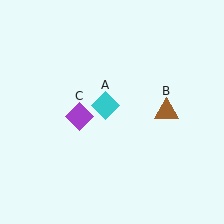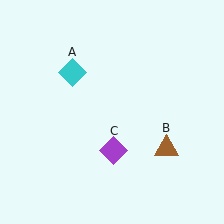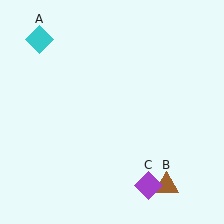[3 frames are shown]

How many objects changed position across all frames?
3 objects changed position: cyan diamond (object A), brown triangle (object B), purple diamond (object C).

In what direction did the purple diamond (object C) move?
The purple diamond (object C) moved down and to the right.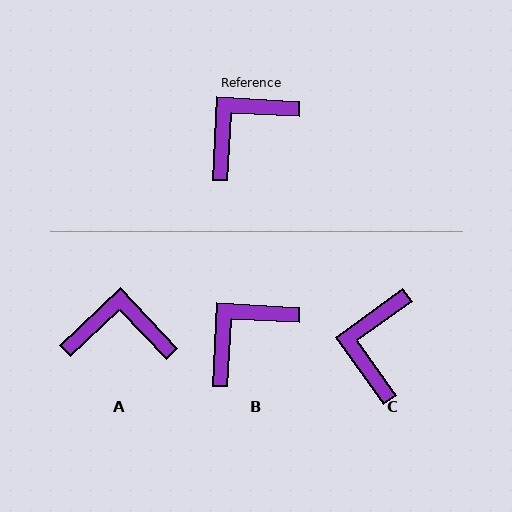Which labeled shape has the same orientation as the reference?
B.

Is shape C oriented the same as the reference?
No, it is off by about 39 degrees.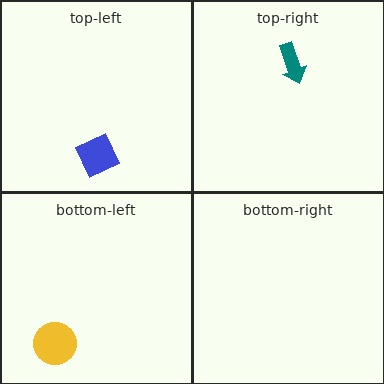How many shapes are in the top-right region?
1.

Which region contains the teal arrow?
The top-right region.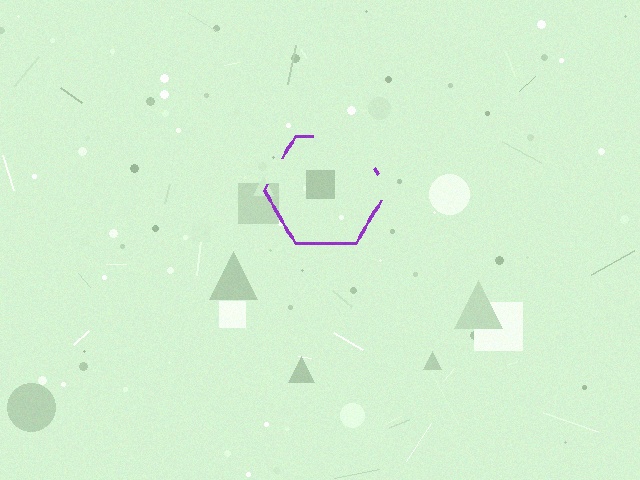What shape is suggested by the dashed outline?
The dashed outline suggests a hexagon.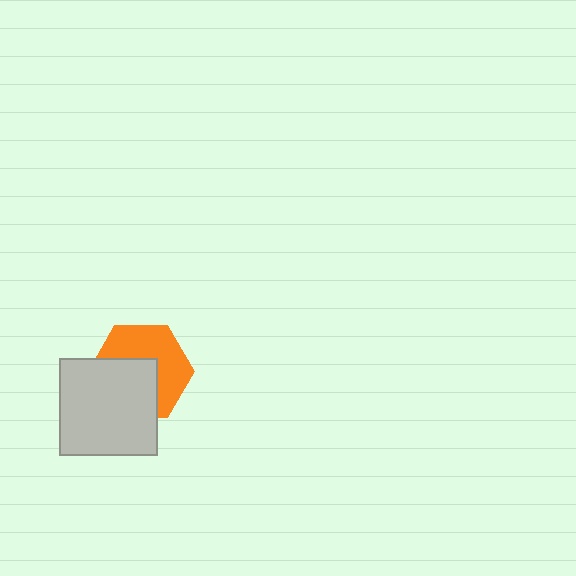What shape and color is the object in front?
The object in front is a light gray square.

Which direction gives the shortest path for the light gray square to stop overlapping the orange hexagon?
Moving toward the lower-left gives the shortest separation.